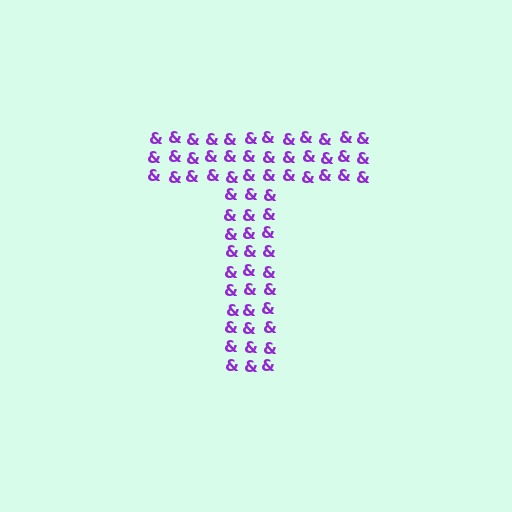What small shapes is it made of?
It is made of small ampersands.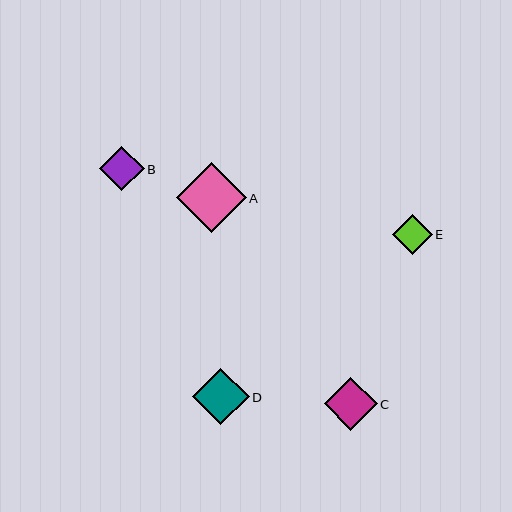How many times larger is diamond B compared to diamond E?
Diamond B is approximately 1.1 times the size of diamond E.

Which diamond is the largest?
Diamond A is the largest with a size of approximately 69 pixels.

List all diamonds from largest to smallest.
From largest to smallest: A, D, C, B, E.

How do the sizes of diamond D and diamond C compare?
Diamond D and diamond C are approximately the same size.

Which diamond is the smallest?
Diamond E is the smallest with a size of approximately 40 pixels.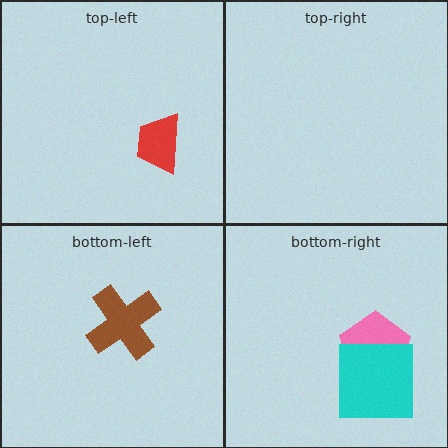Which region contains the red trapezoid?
The top-left region.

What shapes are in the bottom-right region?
The pink pentagon, the cyan square.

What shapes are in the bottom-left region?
The brown cross.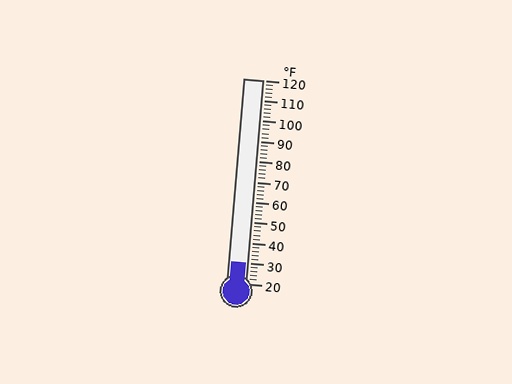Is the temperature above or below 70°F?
The temperature is below 70°F.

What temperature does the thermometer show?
The thermometer shows approximately 30°F.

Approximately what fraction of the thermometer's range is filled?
The thermometer is filled to approximately 10% of its range.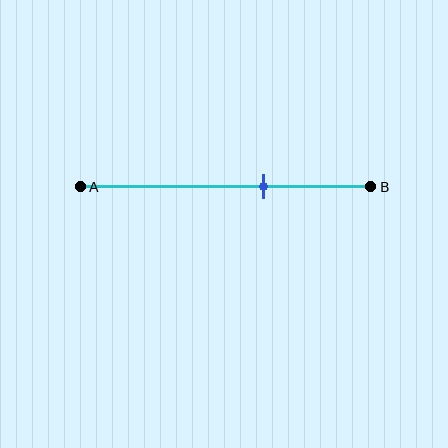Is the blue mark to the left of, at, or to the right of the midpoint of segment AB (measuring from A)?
The blue mark is to the right of the midpoint of segment AB.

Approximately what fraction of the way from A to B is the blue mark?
The blue mark is approximately 65% of the way from A to B.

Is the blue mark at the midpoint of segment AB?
No, the mark is at about 65% from A, not at the 50% midpoint.